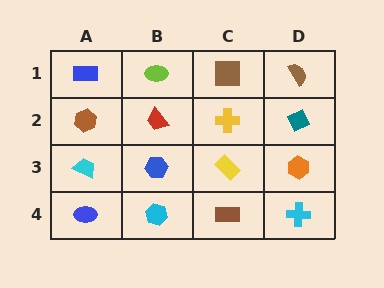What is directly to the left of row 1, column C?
A lime ellipse.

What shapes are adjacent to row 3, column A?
A brown hexagon (row 2, column A), a blue ellipse (row 4, column A), a blue hexagon (row 3, column B).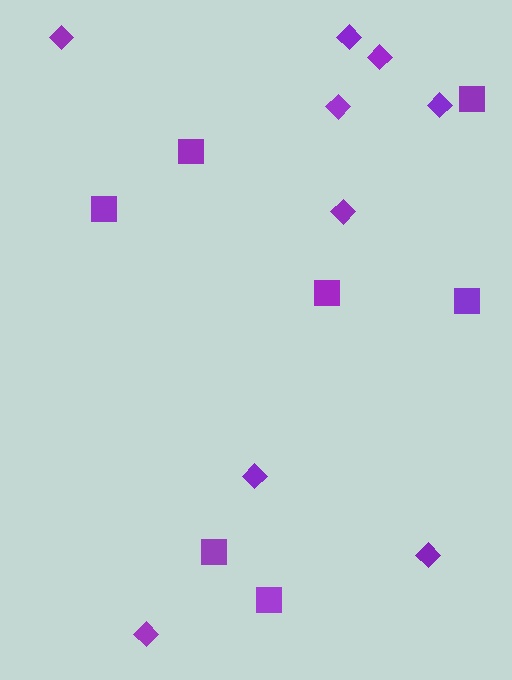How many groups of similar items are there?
There are 2 groups: one group of diamonds (9) and one group of squares (7).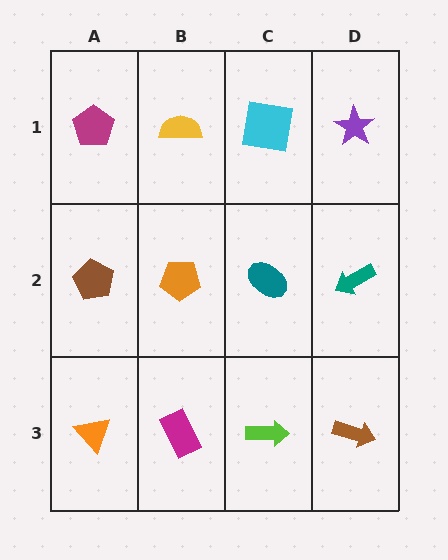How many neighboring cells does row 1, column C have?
3.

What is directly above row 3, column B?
An orange pentagon.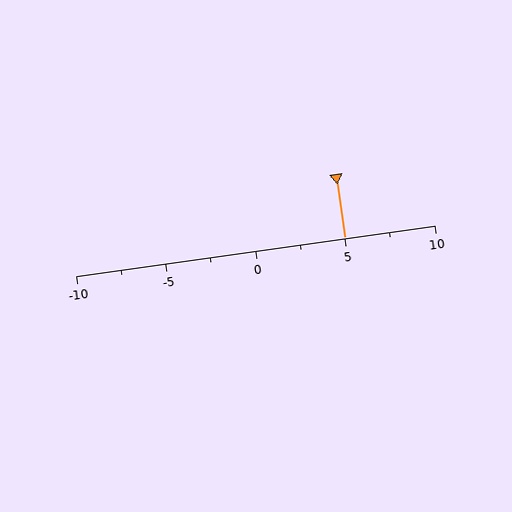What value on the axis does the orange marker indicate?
The marker indicates approximately 5.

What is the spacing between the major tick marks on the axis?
The major ticks are spaced 5 apart.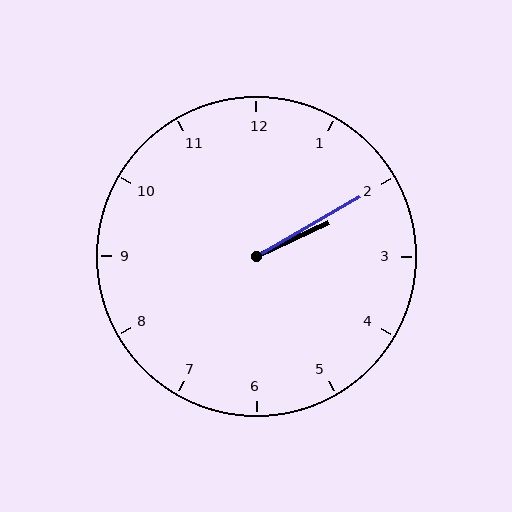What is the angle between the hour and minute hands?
Approximately 5 degrees.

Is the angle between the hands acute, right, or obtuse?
It is acute.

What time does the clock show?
2:10.